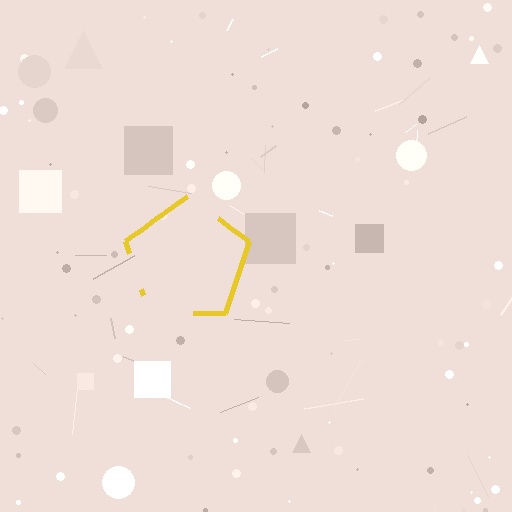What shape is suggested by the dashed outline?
The dashed outline suggests a pentagon.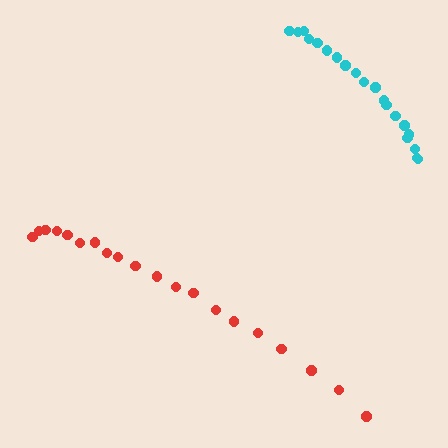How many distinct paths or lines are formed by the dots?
There are 2 distinct paths.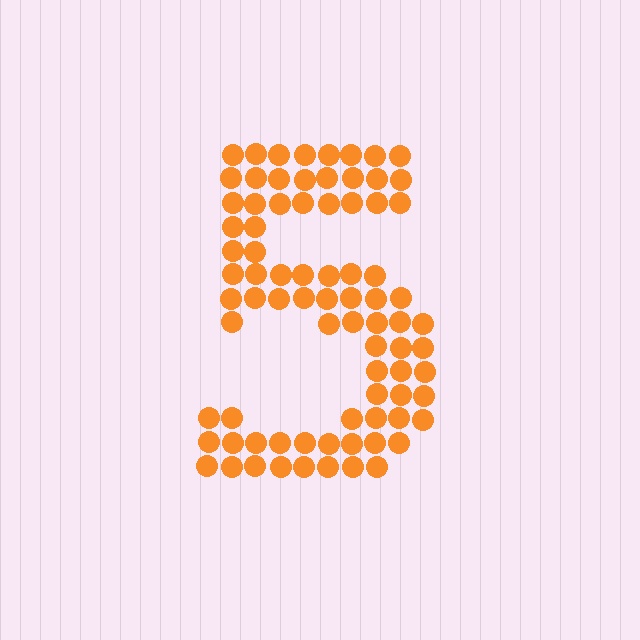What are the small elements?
The small elements are circles.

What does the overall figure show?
The overall figure shows the digit 5.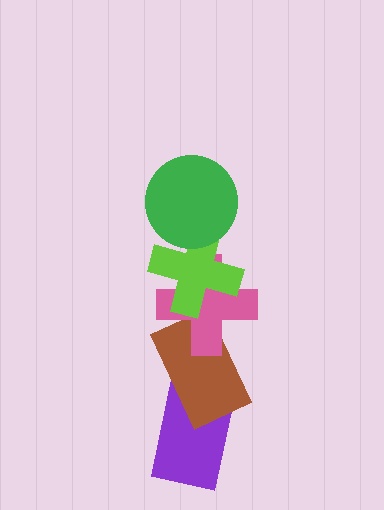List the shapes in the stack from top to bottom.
From top to bottom: the green circle, the lime cross, the pink cross, the brown rectangle, the purple rectangle.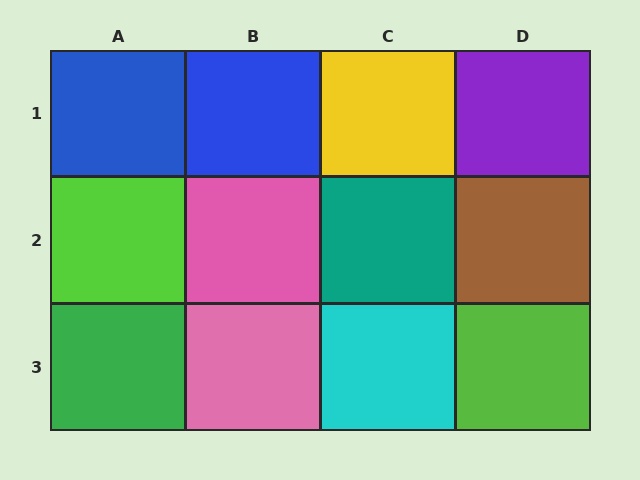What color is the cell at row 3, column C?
Cyan.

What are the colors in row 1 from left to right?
Blue, blue, yellow, purple.